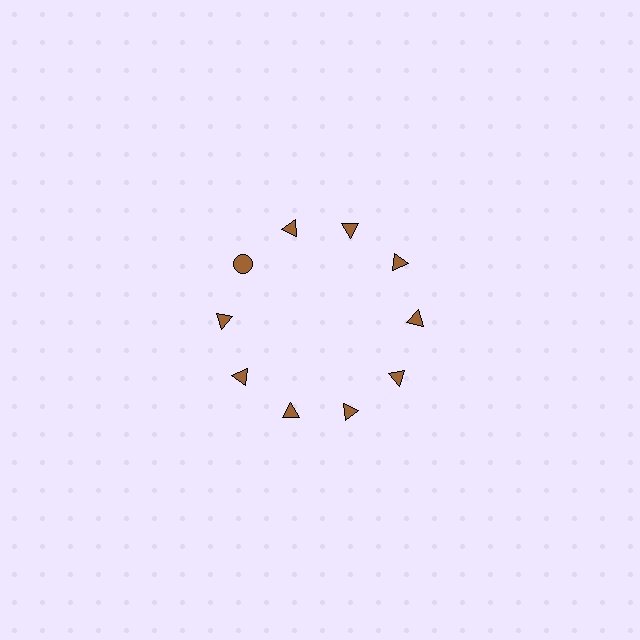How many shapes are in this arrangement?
There are 10 shapes arranged in a ring pattern.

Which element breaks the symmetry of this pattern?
The brown circle at roughly the 10 o'clock position breaks the symmetry. All other shapes are brown triangles.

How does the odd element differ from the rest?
It has a different shape: circle instead of triangle.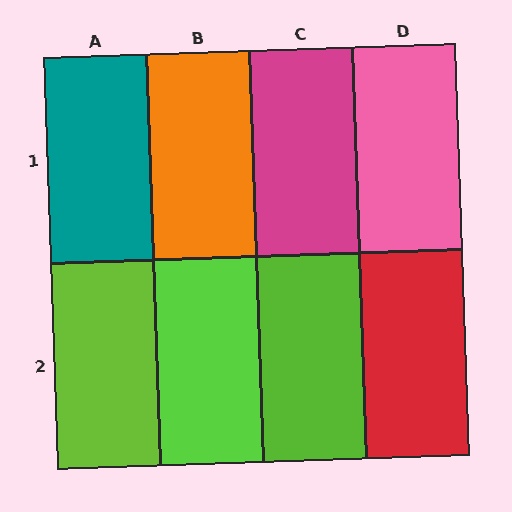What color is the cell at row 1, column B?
Orange.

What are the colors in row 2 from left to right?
Lime, lime, lime, red.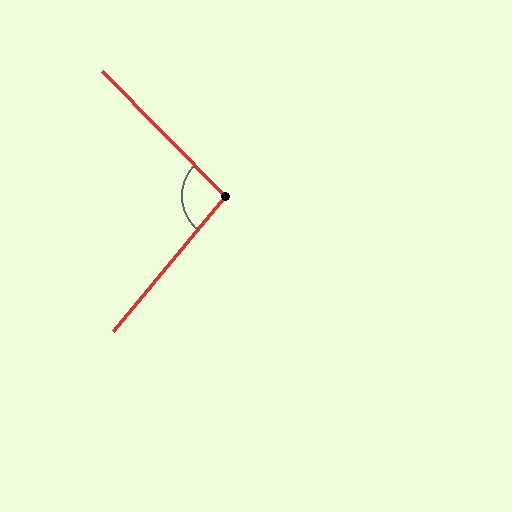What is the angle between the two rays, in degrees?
Approximately 95 degrees.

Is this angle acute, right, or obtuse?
It is obtuse.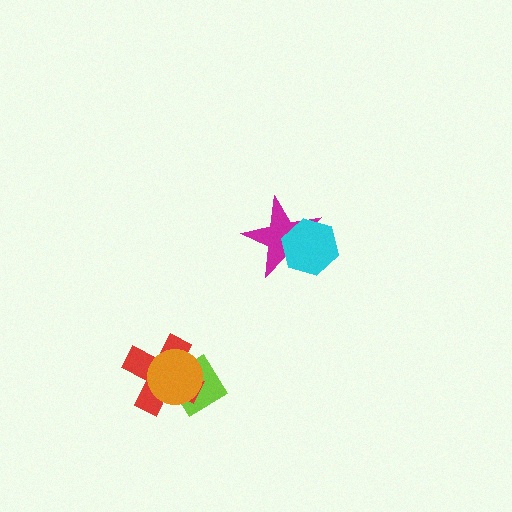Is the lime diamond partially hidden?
Yes, it is partially covered by another shape.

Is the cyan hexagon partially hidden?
No, no other shape covers it.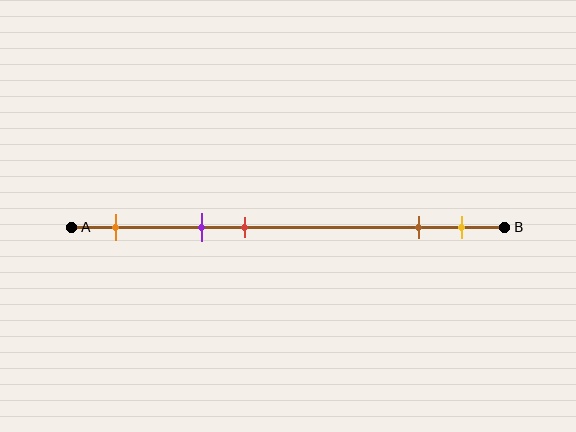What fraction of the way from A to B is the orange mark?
The orange mark is approximately 10% (0.1) of the way from A to B.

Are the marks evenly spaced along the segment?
No, the marks are not evenly spaced.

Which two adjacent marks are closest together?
The brown and yellow marks are the closest adjacent pair.